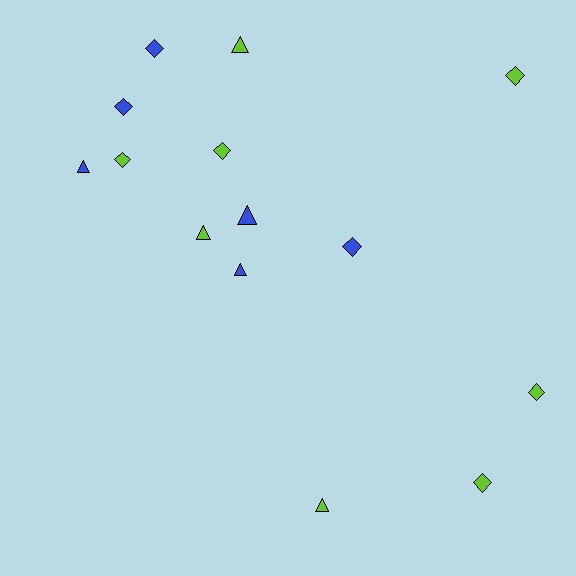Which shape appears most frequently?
Diamond, with 8 objects.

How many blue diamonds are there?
There are 3 blue diamonds.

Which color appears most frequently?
Lime, with 8 objects.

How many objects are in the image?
There are 14 objects.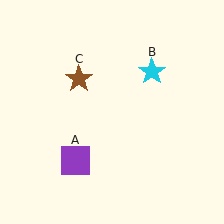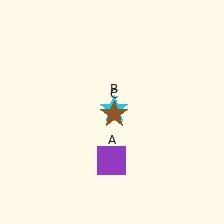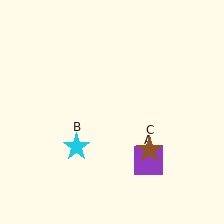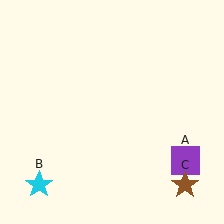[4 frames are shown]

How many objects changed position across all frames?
3 objects changed position: purple square (object A), cyan star (object B), brown star (object C).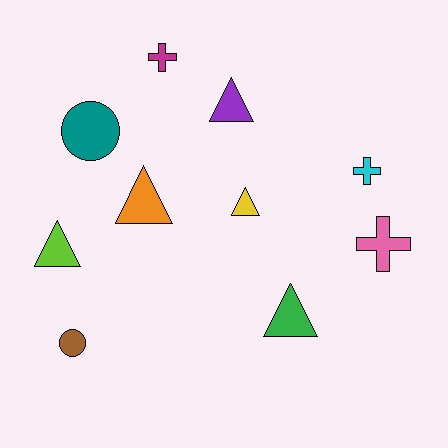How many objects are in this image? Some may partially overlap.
There are 10 objects.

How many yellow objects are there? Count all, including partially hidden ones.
There is 1 yellow object.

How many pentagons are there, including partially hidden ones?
There are no pentagons.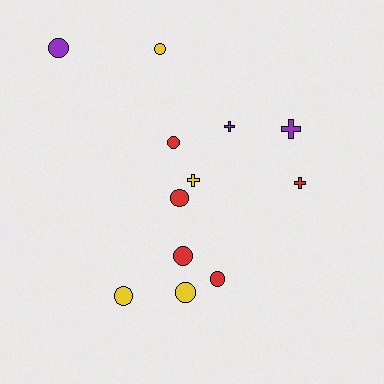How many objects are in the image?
There are 12 objects.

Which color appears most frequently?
Red, with 5 objects.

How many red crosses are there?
There is 1 red cross.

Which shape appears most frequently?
Circle, with 8 objects.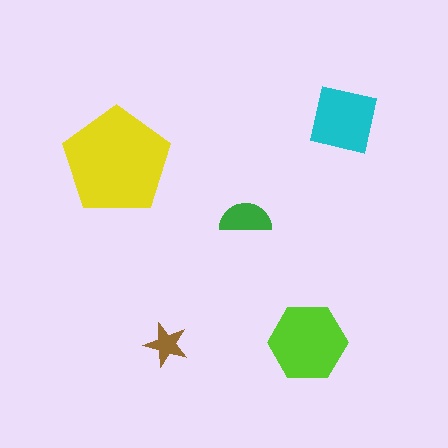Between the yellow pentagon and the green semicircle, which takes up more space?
The yellow pentagon.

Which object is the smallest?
The brown star.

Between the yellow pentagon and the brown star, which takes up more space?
The yellow pentagon.